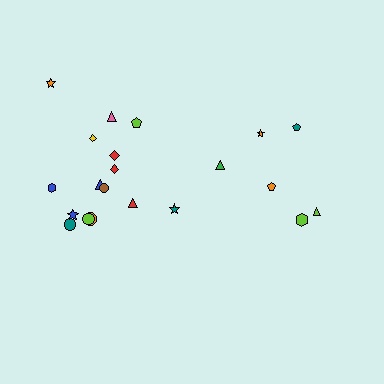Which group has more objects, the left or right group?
The left group.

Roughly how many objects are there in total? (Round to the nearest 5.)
Roughly 20 objects in total.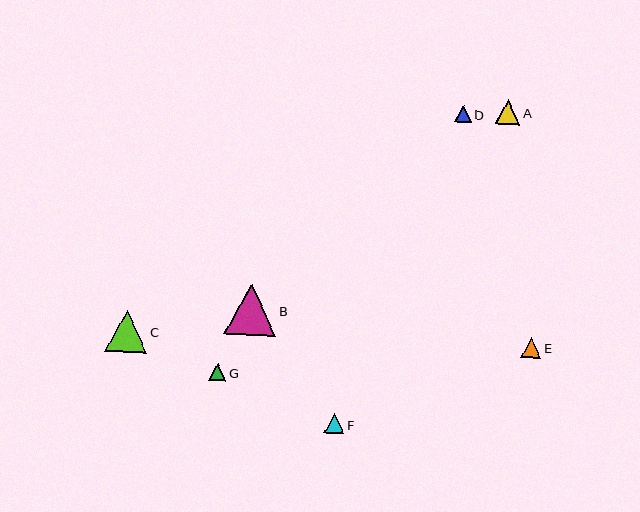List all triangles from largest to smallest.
From largest to smallest: B, C, A, E, F, G, D.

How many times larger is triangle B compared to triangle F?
Triangle B is approximately 2.7 times the size of triangle F.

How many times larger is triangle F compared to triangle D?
Triangle F is approximately 1.2 times the size of triangle D.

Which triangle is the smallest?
Triangle D is the smallest with a size of approximately 17 pixels.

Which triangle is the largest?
Triangle B is the largest with a size of approximately 51 pixels.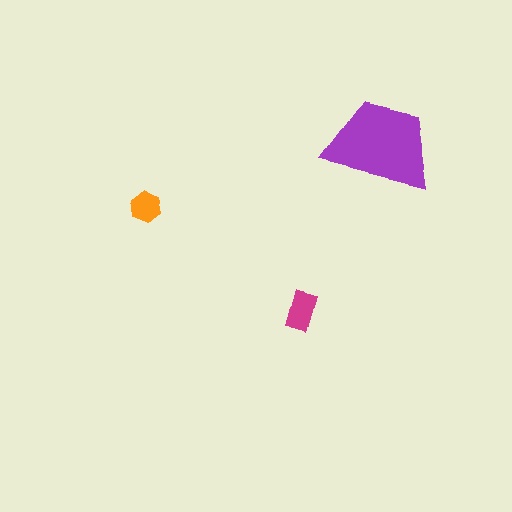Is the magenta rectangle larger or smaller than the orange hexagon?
Larger.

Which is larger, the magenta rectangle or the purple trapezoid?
The purple trapezoid.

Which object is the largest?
The purple trapezoid.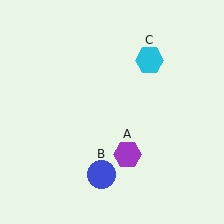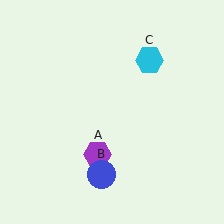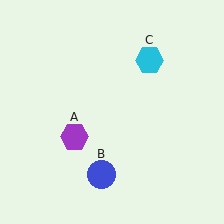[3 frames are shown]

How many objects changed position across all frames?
1 object changed position: purple hexagon (object A).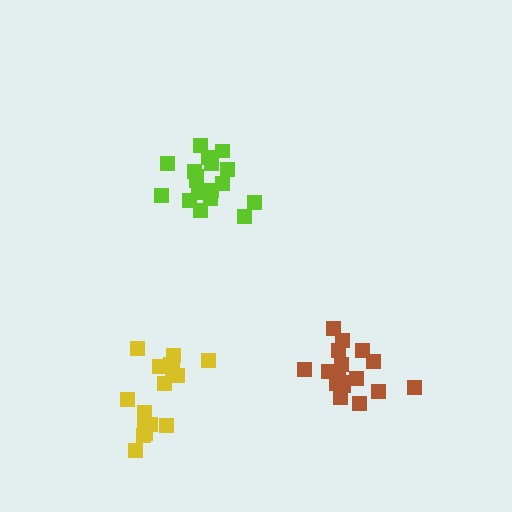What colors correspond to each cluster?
The clusters are colored: lime, brown, yellow.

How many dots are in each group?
Group 1: 18 dots, Group 2: 17 dots, Group 3: 16 dots (51 total).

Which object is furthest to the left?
The yellow cluster is leftmost.